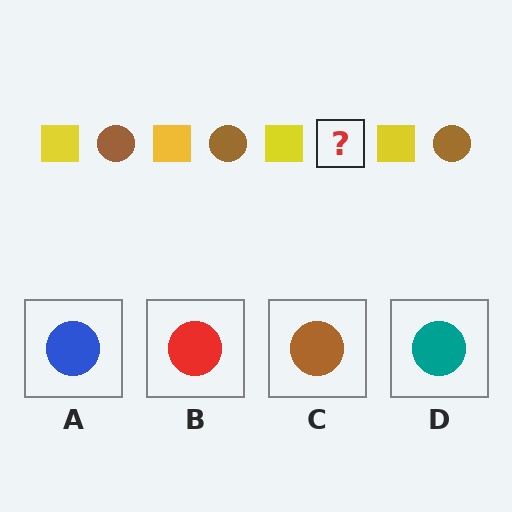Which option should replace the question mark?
Option C.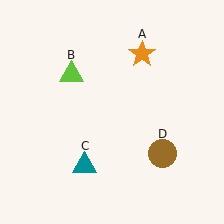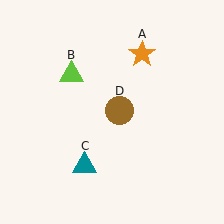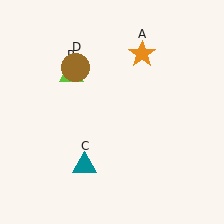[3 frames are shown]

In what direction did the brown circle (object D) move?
The brown circle (object D) moved up and to the left.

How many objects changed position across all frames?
1 object changed position: brown circle (object D).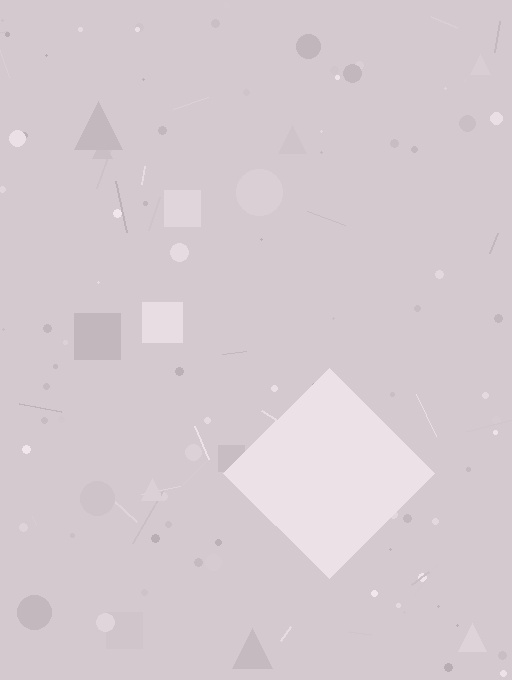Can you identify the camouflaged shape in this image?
The camouflaged shape is a diamond.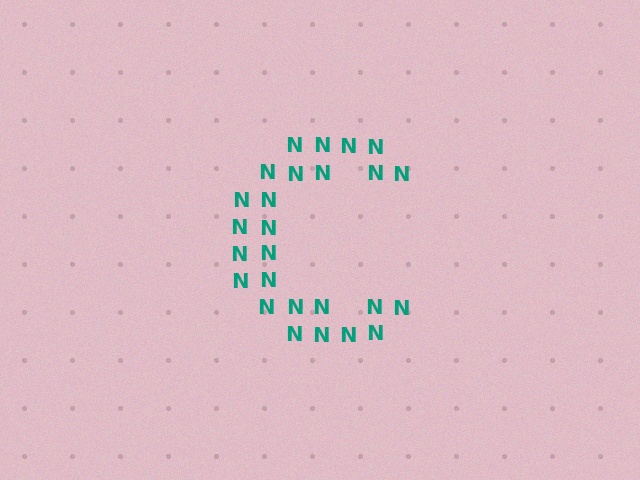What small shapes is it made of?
It is made of small letter N's.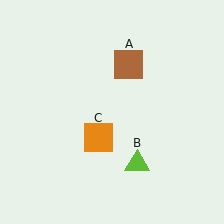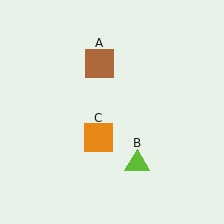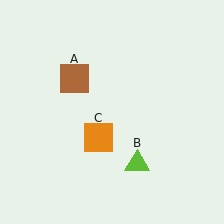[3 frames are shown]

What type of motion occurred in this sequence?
The brown square (object A) rotated counterclockwise around the center of the scene.